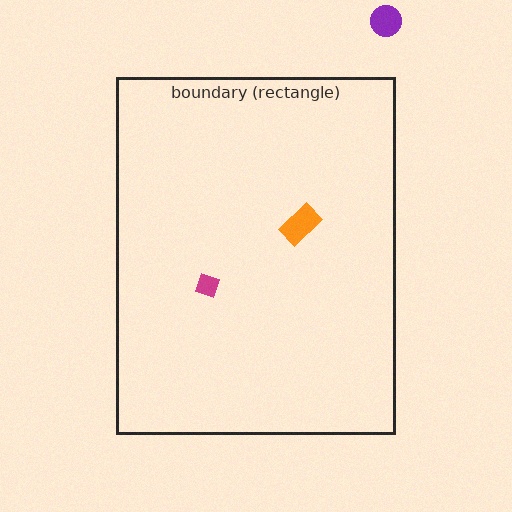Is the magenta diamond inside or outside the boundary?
Inside.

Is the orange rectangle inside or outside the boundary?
Inside.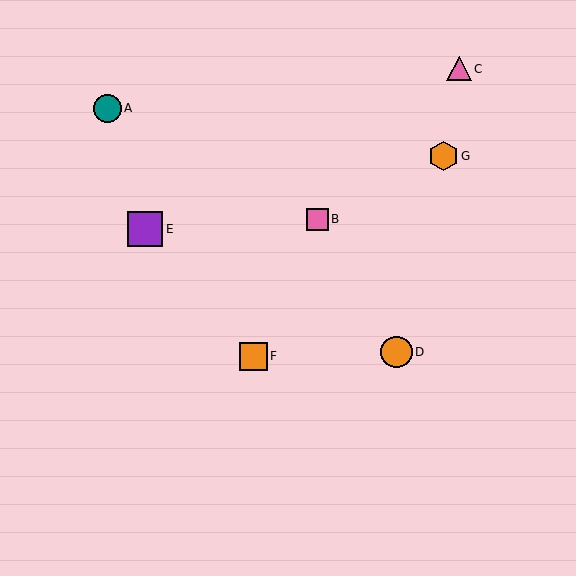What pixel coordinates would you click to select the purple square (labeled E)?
Click at (145, 229) to select the purple square E.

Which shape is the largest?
The purple square (labeled E) is the largest.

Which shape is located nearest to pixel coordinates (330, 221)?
The pink square (labeled B) at (317, 220) is nearest to that location.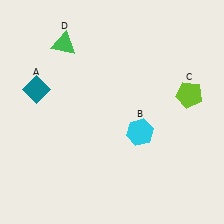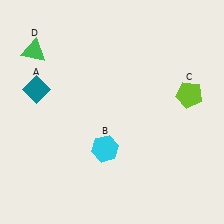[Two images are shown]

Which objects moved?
The objects that moved are: the cyan hexagon (B), the green triangle (D).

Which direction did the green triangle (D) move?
The green triangle (D) moved left.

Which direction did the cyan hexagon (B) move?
The cyan hexagon (B) moved left.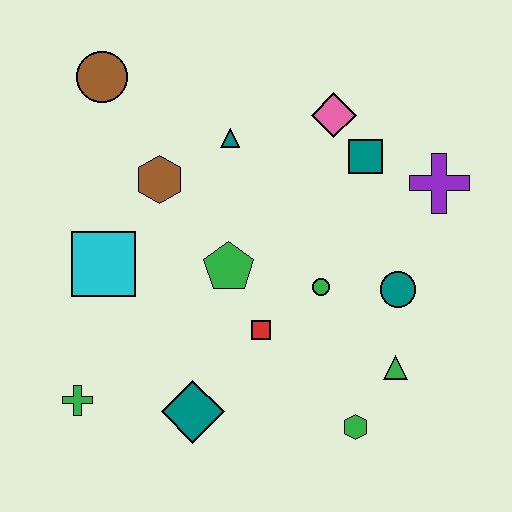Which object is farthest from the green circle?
The brown circle is farthest from the green circle.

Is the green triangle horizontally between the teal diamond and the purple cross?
Yes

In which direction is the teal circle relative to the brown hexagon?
The teal circle is to the right of the brown hexagon.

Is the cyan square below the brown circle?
Yes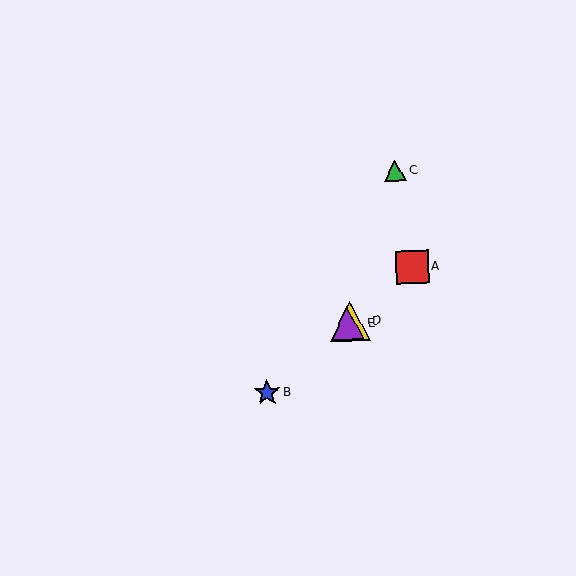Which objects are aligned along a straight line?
Objects A, B, D, E are aligned along a straight line.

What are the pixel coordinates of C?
Object C is at (395, 171).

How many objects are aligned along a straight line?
4 objects (A, B, D, E) are aligned along a straight line.